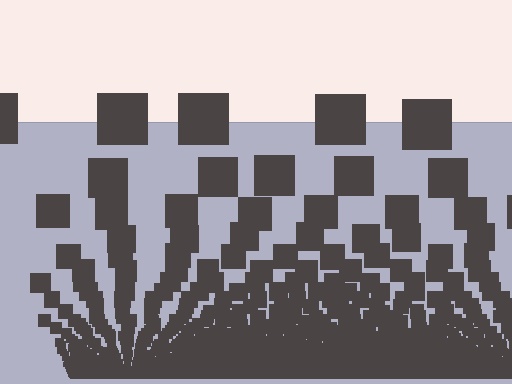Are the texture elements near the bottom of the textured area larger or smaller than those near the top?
Smaller. The gradient is inverted — elements near the bottom are smaller and denser.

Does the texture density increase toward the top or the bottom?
Density increases toward the bottom.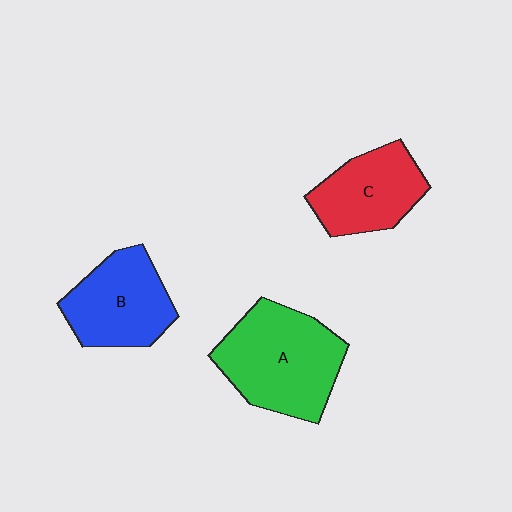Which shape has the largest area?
Shape A (green).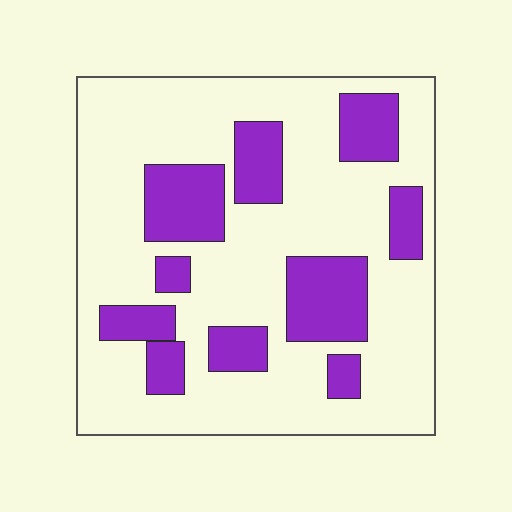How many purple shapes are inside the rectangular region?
10.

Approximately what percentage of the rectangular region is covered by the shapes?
Approximately 25%.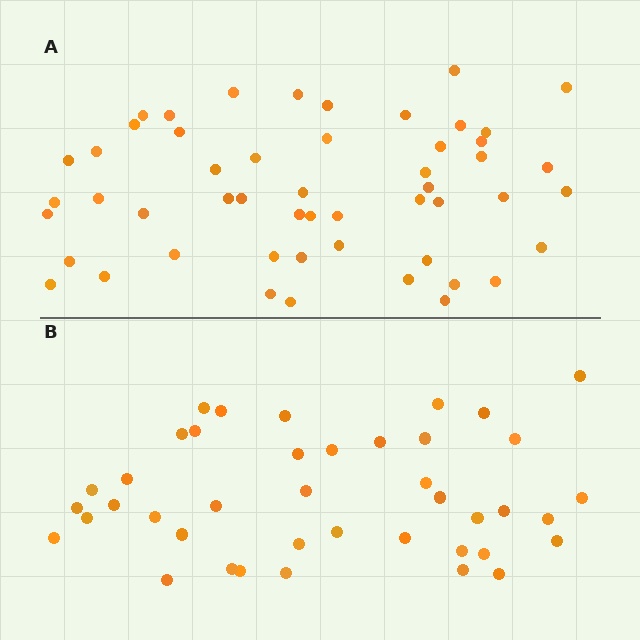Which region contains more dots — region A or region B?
Region A (the top region) has more dots.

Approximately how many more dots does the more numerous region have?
Region A has roughly 12 or so more dots than region B.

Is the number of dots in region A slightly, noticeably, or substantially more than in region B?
Region A has noticeably more, but not dramatically so. The ratio is roughly 1.3 to 1.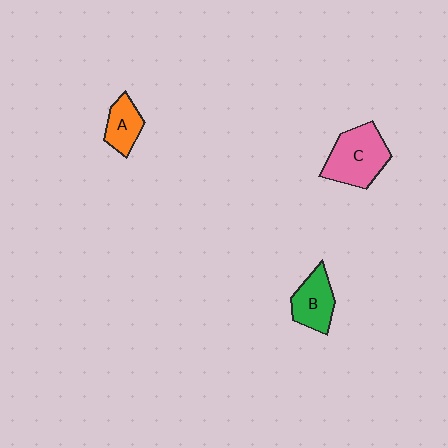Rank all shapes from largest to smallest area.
From largest to smallest: C (pink), B (green), A (orange).